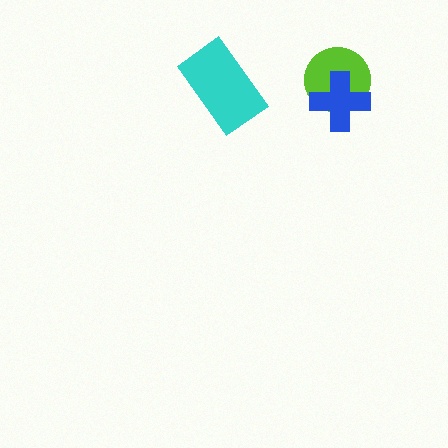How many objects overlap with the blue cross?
1 object overlaps with the blue cross.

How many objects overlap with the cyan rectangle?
0 objects overlap with the cyan rectangle.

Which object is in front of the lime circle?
The blue cross is in front of the lime circle.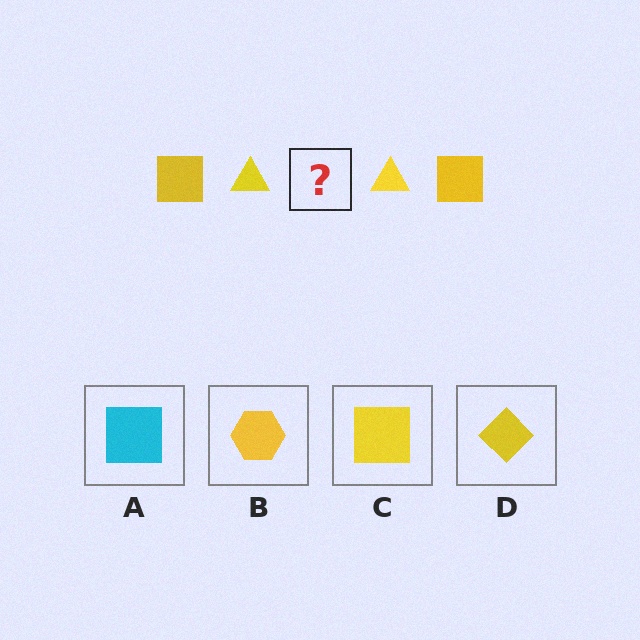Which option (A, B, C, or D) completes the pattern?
C.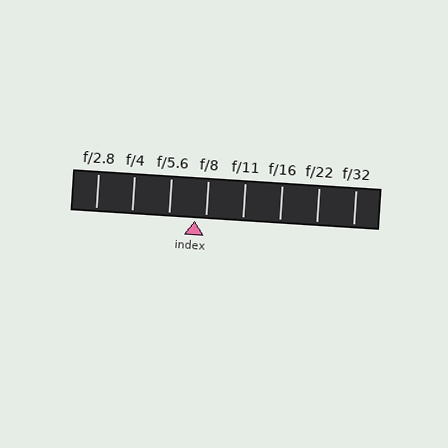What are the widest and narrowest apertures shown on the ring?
The widest aperture shown is f/2.8 and the narrowest is f/32.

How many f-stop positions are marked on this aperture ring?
There are 8 f-stop positions marked.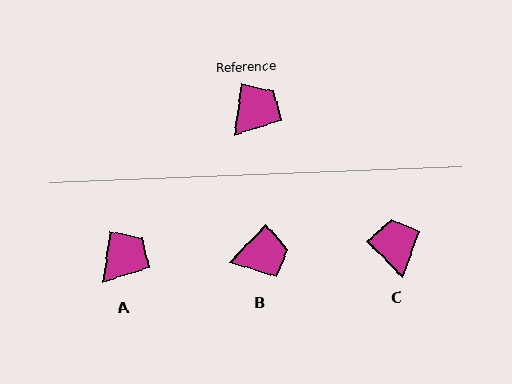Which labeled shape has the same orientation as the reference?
A.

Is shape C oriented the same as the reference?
No, it is off by about 53 degrees.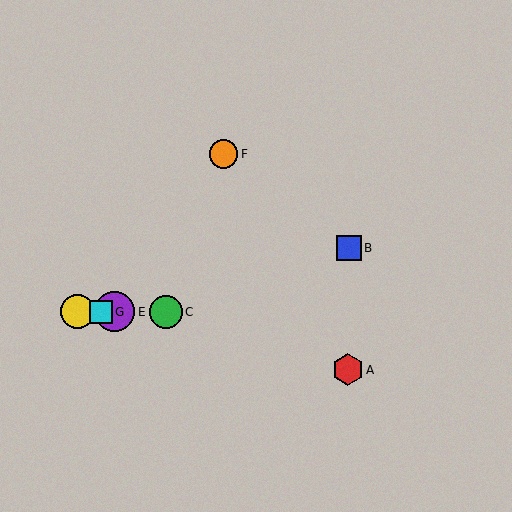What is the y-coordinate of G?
Object G is at y≈312.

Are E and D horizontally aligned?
Yes, both are at y≈312.